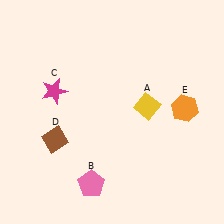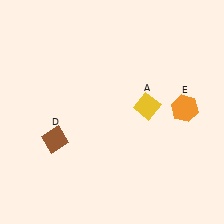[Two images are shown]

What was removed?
The pink pentagon (B), the magenta star (C) were removed in Image 2.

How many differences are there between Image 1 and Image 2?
There are 2 differences between the two images.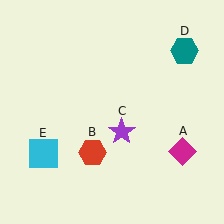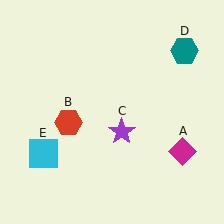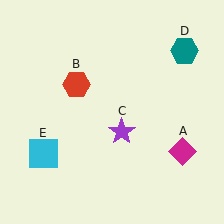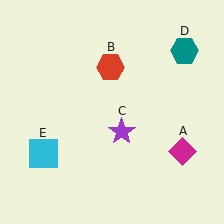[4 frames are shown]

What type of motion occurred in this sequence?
The red hexagon (object B) rotated clockwise around the center of the scene.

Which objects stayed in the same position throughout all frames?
Magenta diamond (object A) and purple star (object C) and teal hexagon (object D) and cyan square (object E) remained stationary.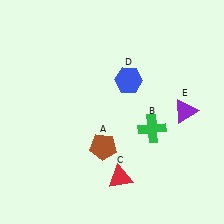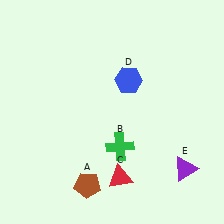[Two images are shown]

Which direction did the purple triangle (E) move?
The purple triangle (E) moved down.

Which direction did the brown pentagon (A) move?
The brown pentagon (A) moved down.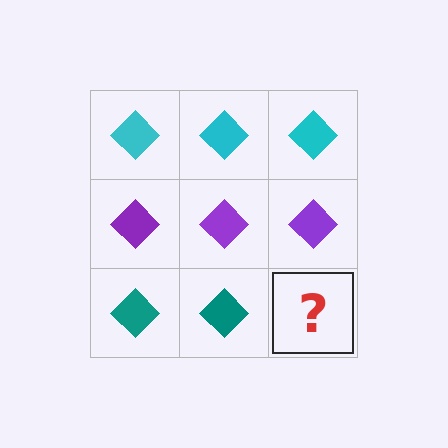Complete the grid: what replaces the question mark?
The question mark should be replaced with a teal diamond.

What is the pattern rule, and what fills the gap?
The rule is that each row has a consistent color. The gap should be filled with a teal diamond.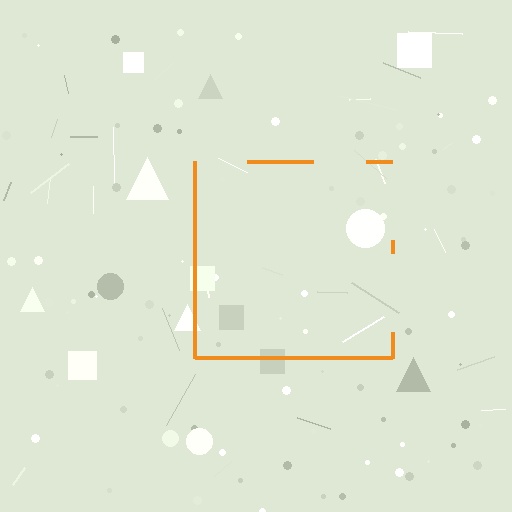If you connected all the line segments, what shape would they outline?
They would outline a square.